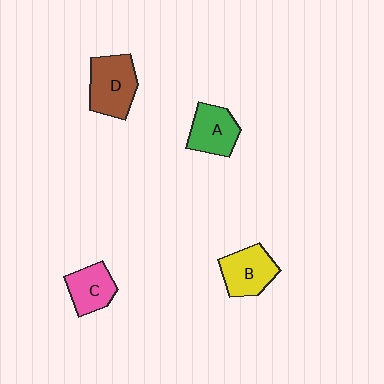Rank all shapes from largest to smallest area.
From largest to smallest: D (brown), B (yellow), A (green), C (pink).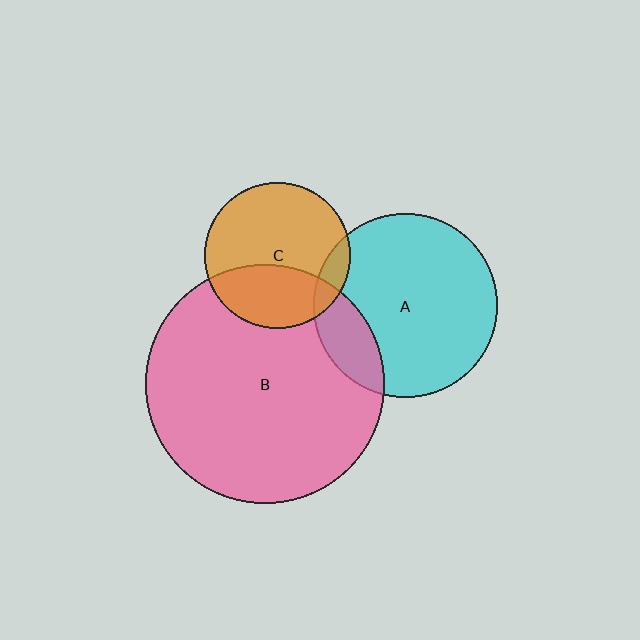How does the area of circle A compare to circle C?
Approximately 1.6 times.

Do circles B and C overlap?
Yes.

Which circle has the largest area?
Circle B (pink).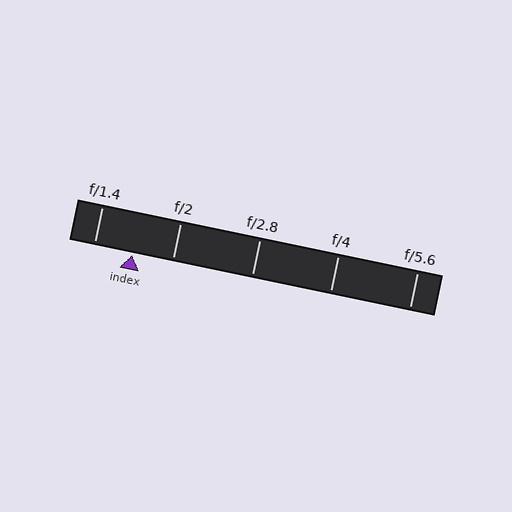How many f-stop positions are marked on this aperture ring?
There are 5 f-stop positions marked.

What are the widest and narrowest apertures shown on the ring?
The widest aperture shown is f/1.4 and the narrowest is f/5.6.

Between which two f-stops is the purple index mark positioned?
The index mark is between f/1.4 and f/2.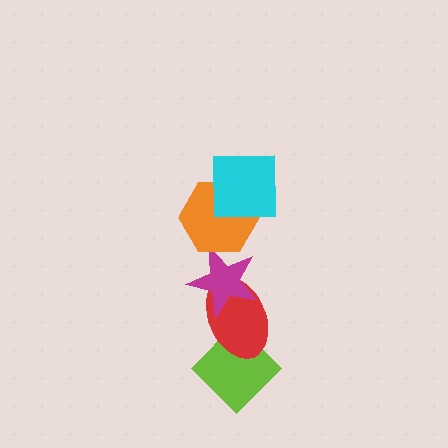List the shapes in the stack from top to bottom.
From top to bottom: the cyan square, the orange hexagon, the magenta star, the red ellipse, the lime diamond.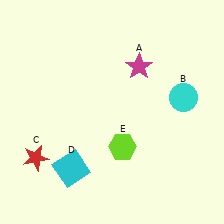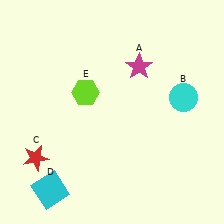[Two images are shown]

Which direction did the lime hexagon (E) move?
The lime hexagon (E) moved up.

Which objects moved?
The objects that moved are: the cyan square (D), the lime hexagon (E).